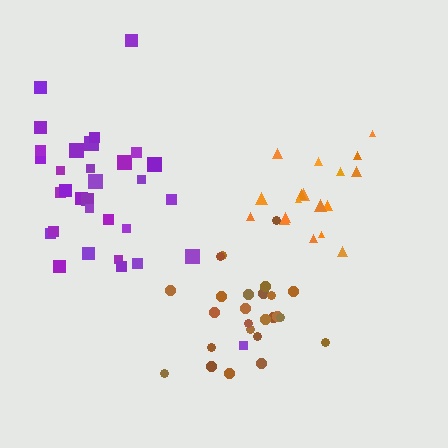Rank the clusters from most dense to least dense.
brown, orange, purple.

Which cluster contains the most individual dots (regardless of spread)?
Purple (32).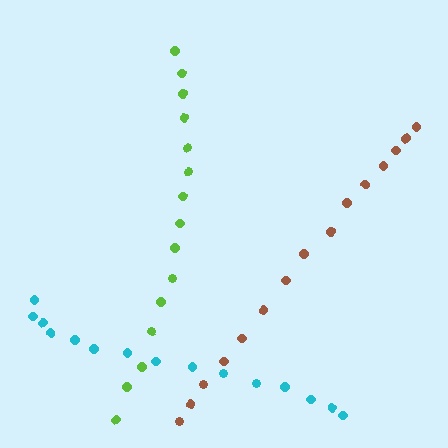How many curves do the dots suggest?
There are 3 distinct paths.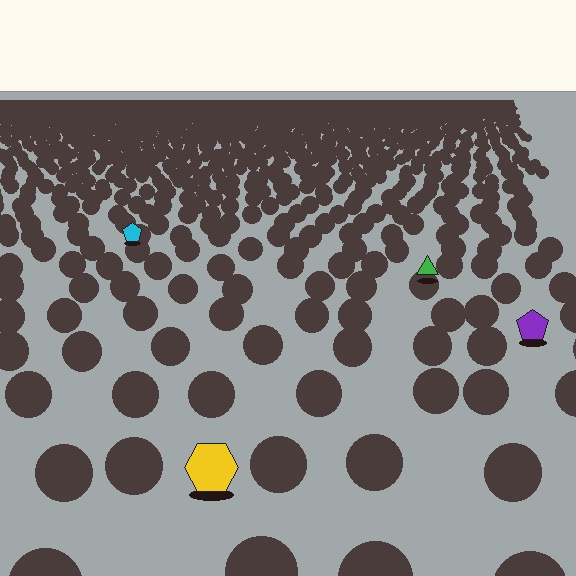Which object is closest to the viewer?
The yellow hexagon is closest. The texture marks near it are larger and more spread out.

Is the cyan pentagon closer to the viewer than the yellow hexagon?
No. The yellow hexagon is closer — you can tell from the texture gradient: the ground texture is coarser near it.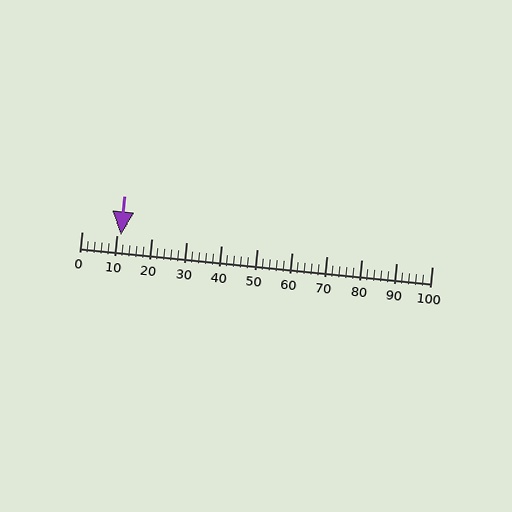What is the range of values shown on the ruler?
The ruler shows values from 0 to 100.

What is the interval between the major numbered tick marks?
The major tick marks are spaced 10 units apart.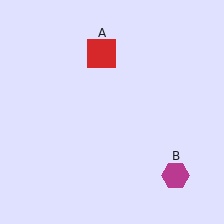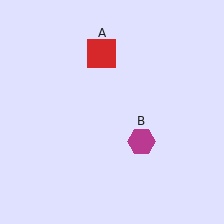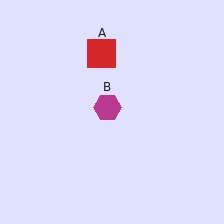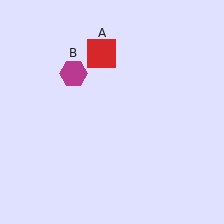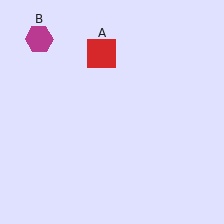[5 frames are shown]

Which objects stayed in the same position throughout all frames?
Red square (object A) remained stationary.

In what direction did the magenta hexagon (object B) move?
The magenta hexagon (object B) moved up and to the left.